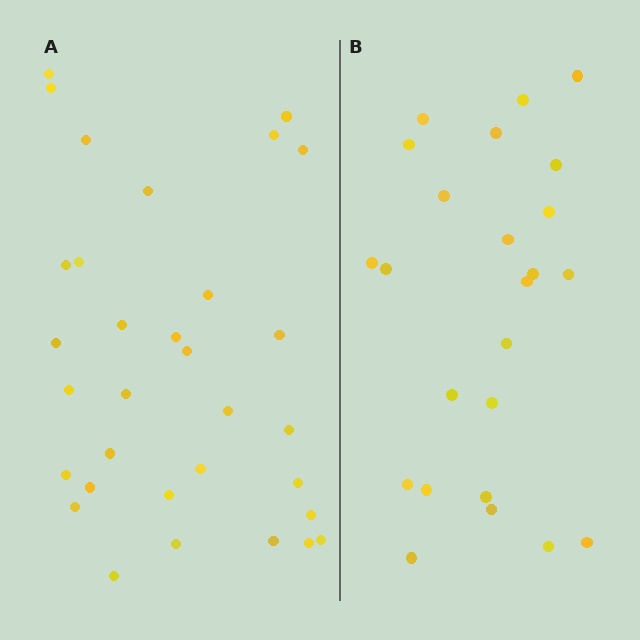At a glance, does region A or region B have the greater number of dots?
Region A (the left region) has more dots.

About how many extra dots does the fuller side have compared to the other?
Region A has roughly 8 or so more dots than region B.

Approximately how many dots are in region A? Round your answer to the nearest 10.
About 30 dots. (The exact count is 32, which rounds to 30.)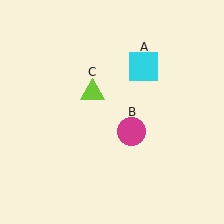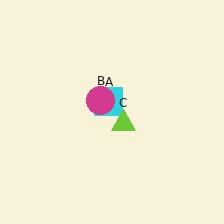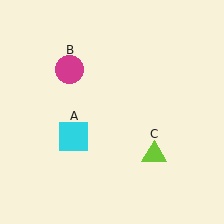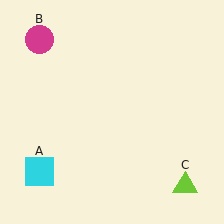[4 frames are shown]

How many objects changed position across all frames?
3 objects changed position: cyan square (object A), magenta circle (object B), lime triangle (object C).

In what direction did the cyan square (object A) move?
The cyan square (object A) moved down and to the left.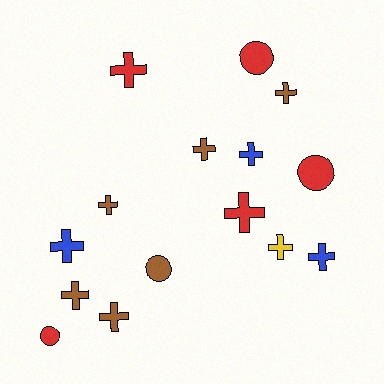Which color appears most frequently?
Brown, with 6 objects.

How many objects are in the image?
There are 15 objects.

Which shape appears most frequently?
Cross, with 11 objects.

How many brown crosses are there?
There are 5 brown crosses.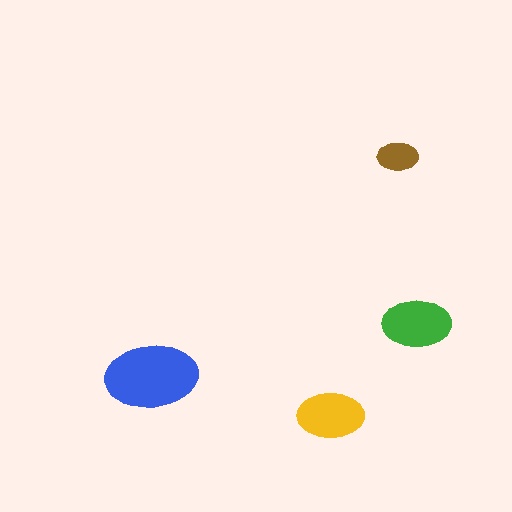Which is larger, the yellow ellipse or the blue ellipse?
The blue one.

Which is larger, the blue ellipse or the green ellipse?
The blue one.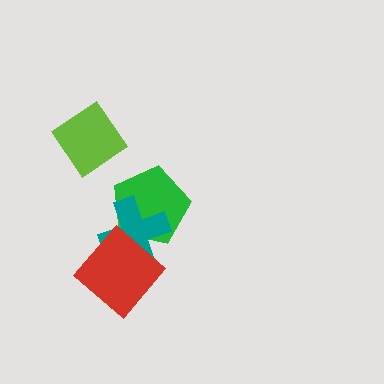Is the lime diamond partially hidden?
No, no other shape covers it.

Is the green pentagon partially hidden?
Yes, it is partially covered by another shape.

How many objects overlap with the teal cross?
2 objects overlap with the teal cross.